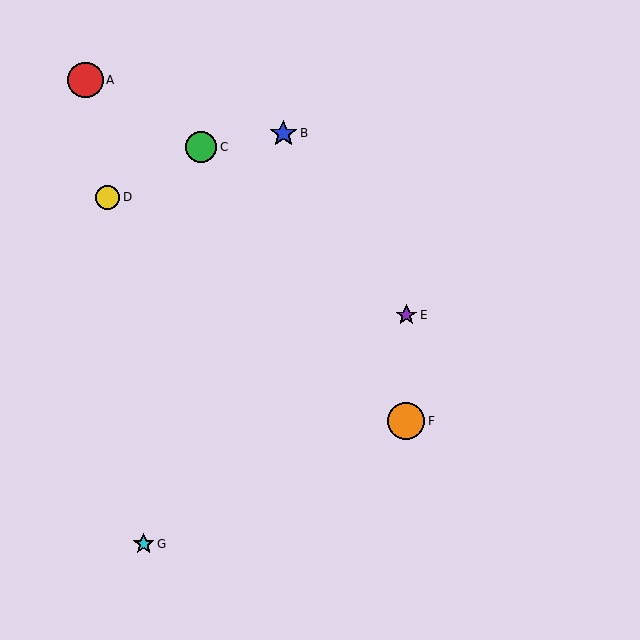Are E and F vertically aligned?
Yes, both are at x≈406.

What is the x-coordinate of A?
Object A is at x≈86.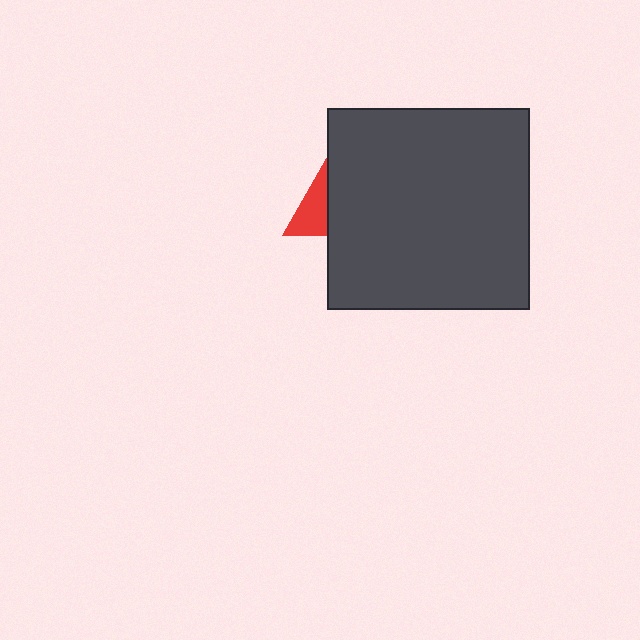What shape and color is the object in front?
The object in front is a dark gray square.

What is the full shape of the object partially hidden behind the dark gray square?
The partially hidden object is a red triangle.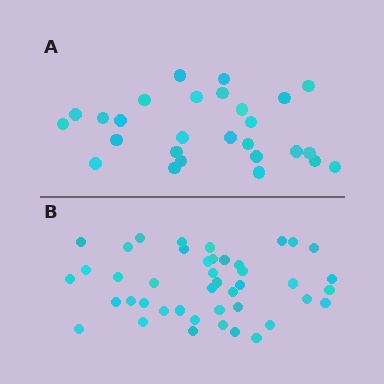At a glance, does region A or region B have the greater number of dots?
Region B (the bottom region) has more dots.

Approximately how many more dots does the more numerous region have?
Region B has approximately 15 more dots than region A.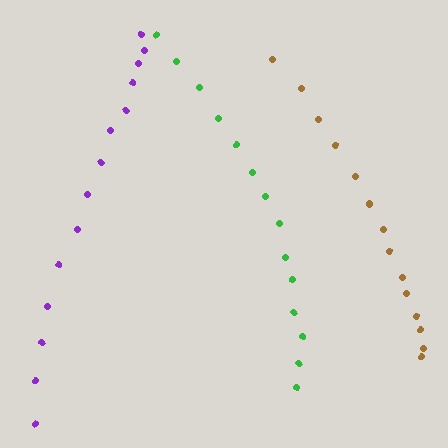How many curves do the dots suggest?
There are 3 distinct paths.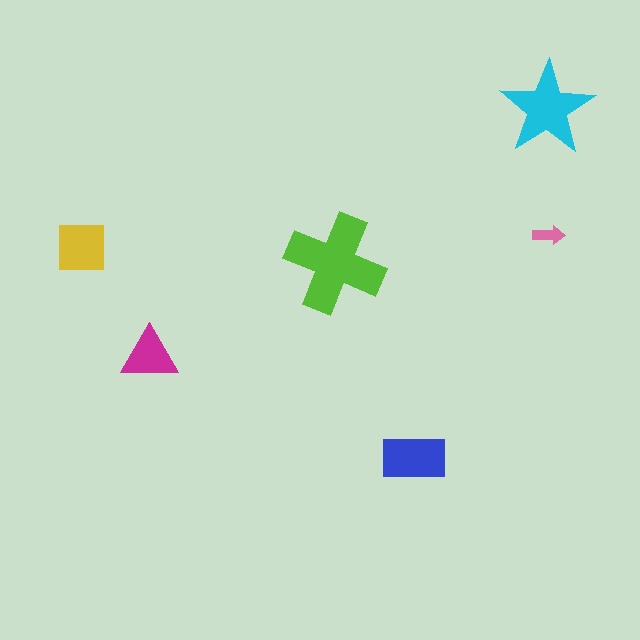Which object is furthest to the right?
The pink arrow is rightmost.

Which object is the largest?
The lime cross.